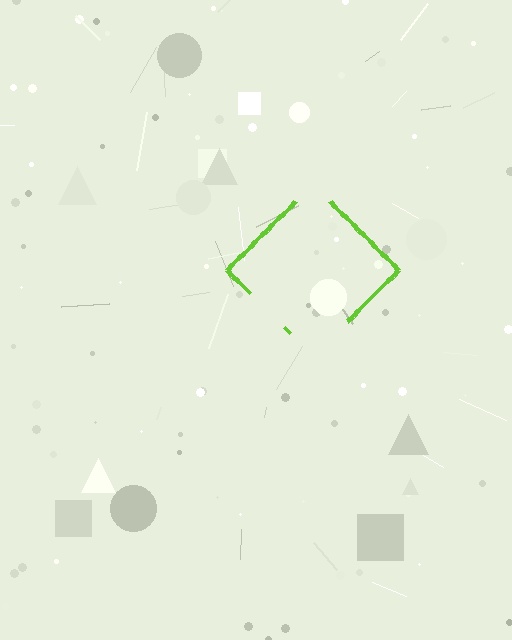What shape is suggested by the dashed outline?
The dashed outline suggests a diamond.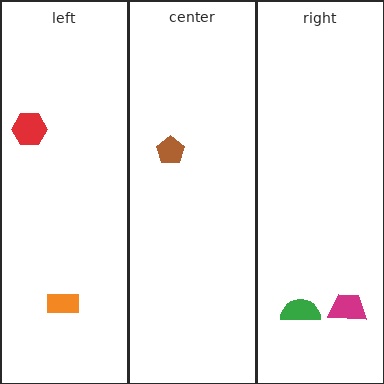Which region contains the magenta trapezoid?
The right region.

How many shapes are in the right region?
2.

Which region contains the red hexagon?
The left region.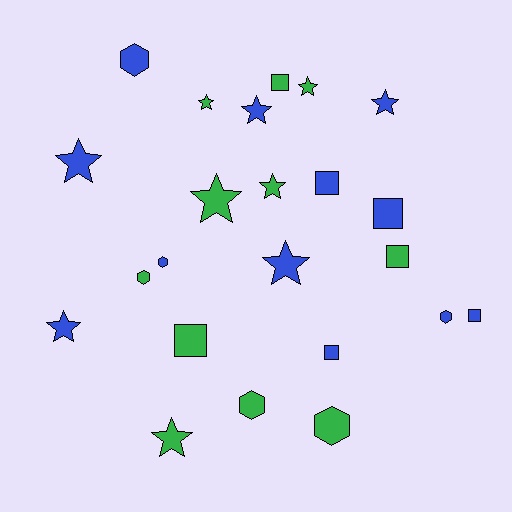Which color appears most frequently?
Blue, with 12 objects.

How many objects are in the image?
There are 23 objects.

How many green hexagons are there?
There are 3 green hexagons.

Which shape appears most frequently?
Star, with 10 objects.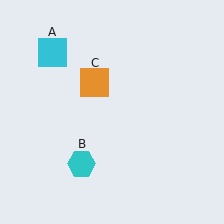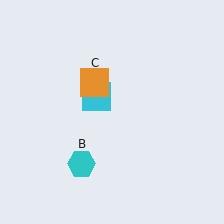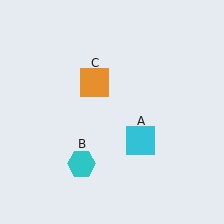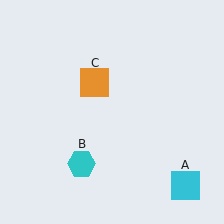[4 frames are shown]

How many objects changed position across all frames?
1 object changed position: cyan square (object A).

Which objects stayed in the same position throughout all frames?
Cyan hexagon (object B) and orange square (object C) remained stationary.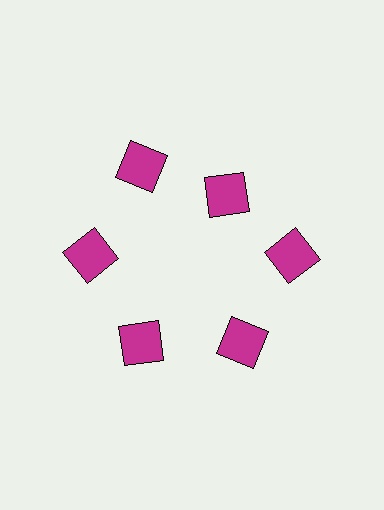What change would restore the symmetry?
The symmetry would be restored by moving it outward, back onto the ring so that all 6 squares sit at equal angles and equal distance from the center.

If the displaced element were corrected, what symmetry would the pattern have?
It would have 6-fold rotational symmetry — the pattern would map onto itself every 60 degrees.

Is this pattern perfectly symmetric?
No. The 6 magenta squares are arranged in a ring, but one element near the 1 o'clock position is pulled inward toward the center, breaking the 6-fold rotational symmetry.